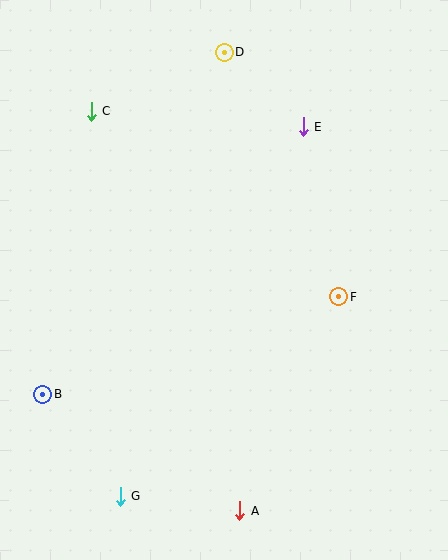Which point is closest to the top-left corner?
Point C is closest to the top-left corner.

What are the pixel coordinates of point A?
Point A is at (240, 511).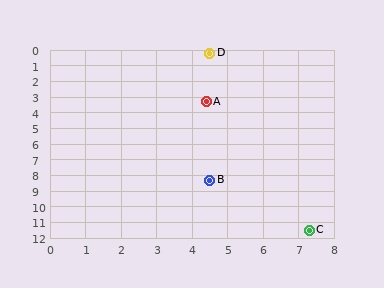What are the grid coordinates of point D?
Point D is at approximately (4.5, 0.2).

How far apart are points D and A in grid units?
Points D and A are about 3.1 grid units apart.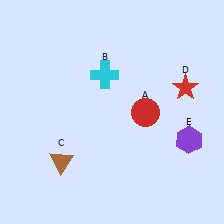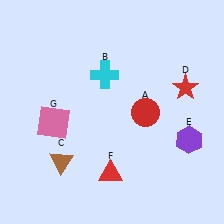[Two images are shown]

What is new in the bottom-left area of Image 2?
A pink square (G) was added in the bottom-left area of Image 2.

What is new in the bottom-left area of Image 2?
A red triangle (F) was added in the bottom-left area of Image 2.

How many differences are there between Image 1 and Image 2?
There are 2 differences between the two images.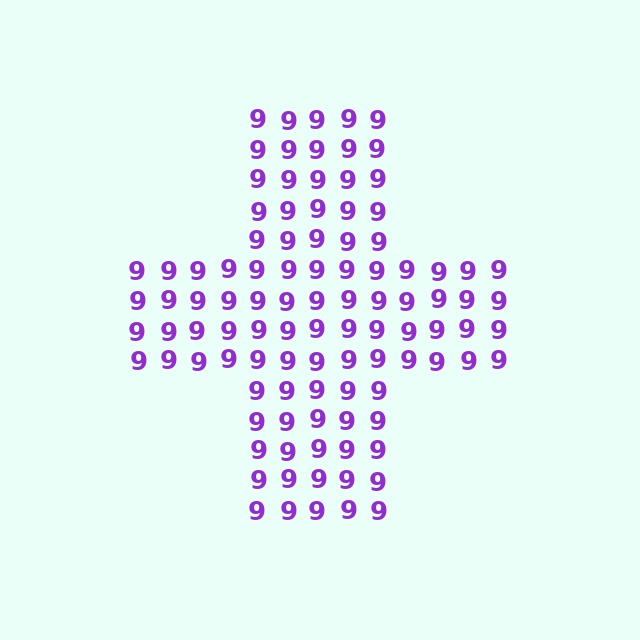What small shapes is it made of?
It is made of small digit 9's.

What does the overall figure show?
The overall figure shows a cross.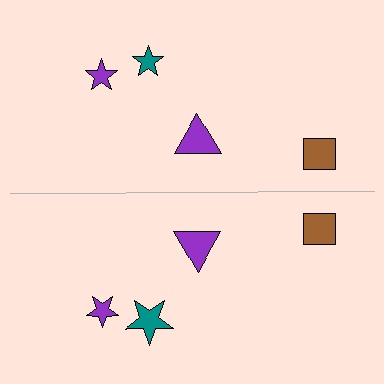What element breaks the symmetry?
The teal star on the bottom side has a different size than its mirror counterpart.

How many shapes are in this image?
There are 8 shapes in this image.